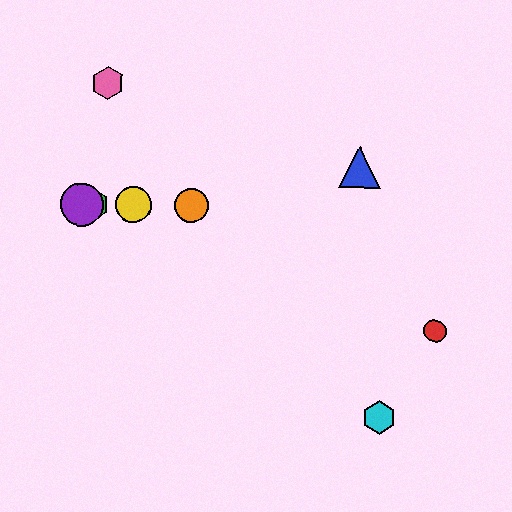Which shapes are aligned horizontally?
The green hexagon, the yellow circle, the purple circle, the orange circle are aligned horizontally.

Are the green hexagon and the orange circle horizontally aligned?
Yes, both are at y≈204.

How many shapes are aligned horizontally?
4 shapes (the green hexagon, the yellow circle, the purple circle, the orange circle) are aligned horizontally.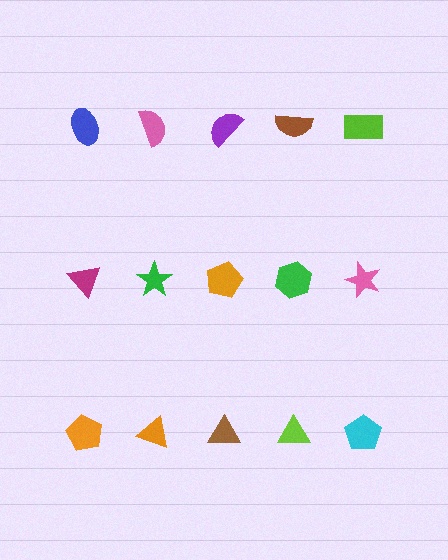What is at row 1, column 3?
A purple semicircle.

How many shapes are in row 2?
5 shapes.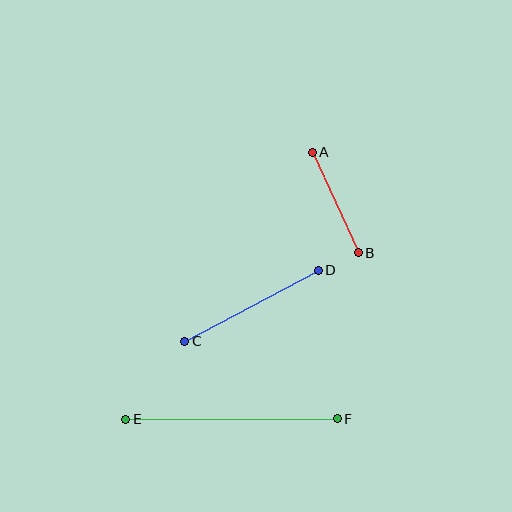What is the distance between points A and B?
The distance is approximately 110 pixels.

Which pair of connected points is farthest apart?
Points E and F are farthest apart.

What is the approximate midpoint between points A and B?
The midpoint is at approximately (335, 203) pixels.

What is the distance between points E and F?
The distance is approximately 211 pixels.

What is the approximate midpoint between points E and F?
The midpoint is at approximately (231, 419) pixels.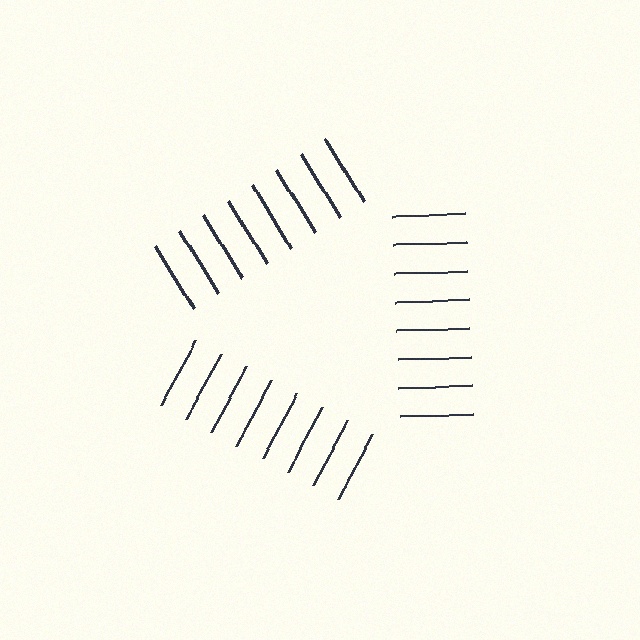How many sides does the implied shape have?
3 sides — the line-ends trace a triangle.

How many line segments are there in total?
24 — 8 along each of the 3 edges.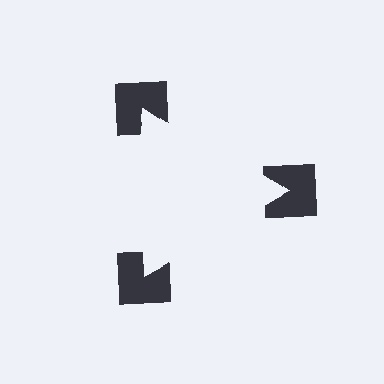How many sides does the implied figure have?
3 sides.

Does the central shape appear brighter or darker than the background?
It typically appears slightly brighter than the background, even though no actual brightness change is drawn.